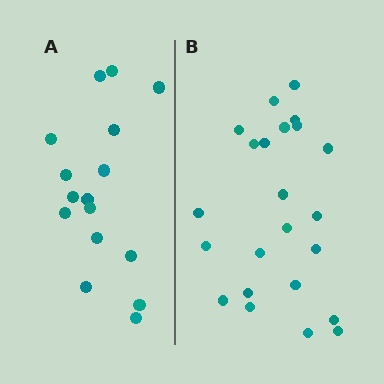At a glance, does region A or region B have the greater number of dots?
Region B (the right region) has more dots.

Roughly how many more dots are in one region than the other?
Region B has roughly 8 or so more dots than region A.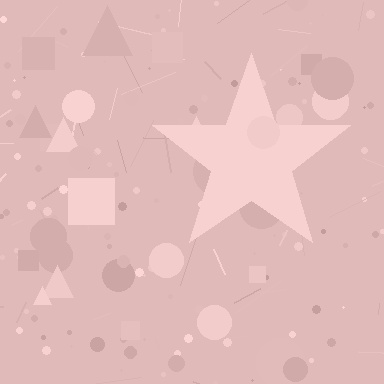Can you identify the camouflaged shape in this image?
The camouflaged shape is a star.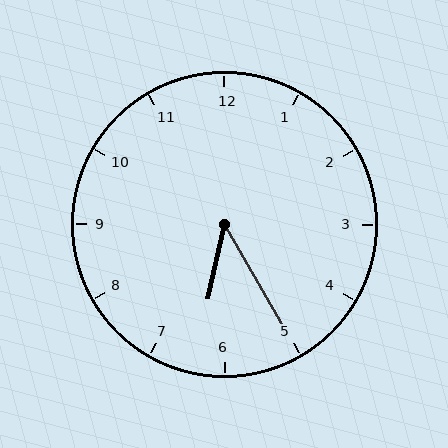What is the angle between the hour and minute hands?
Approximately 42 degrees.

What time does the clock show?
6:25.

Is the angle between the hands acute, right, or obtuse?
It is acute.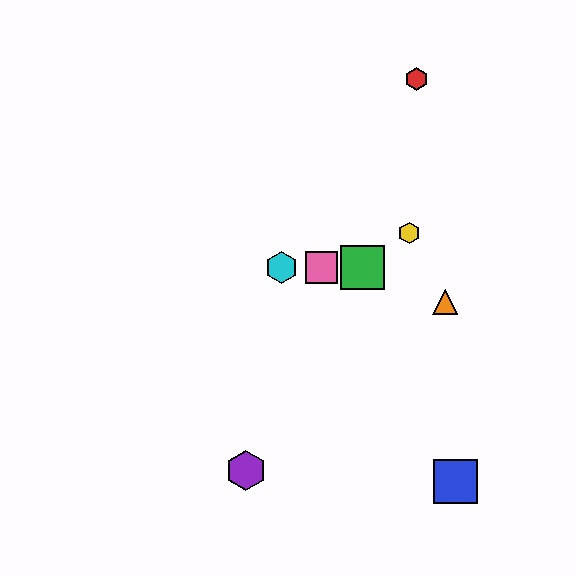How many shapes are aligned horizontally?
3 shapes (the green square, the cyan hexagon, the pink square) are aligned horizontally.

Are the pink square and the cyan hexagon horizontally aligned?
Yes, both are at y≈268.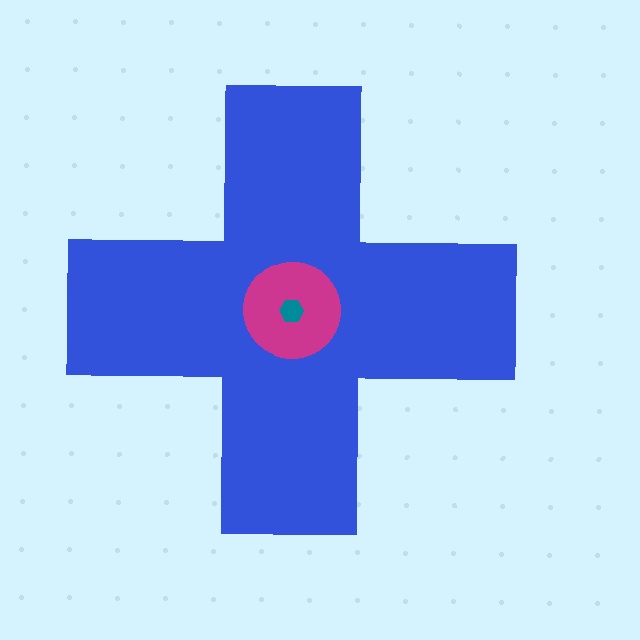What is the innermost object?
The teal hexagon.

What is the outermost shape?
The blue cross.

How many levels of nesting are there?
3.